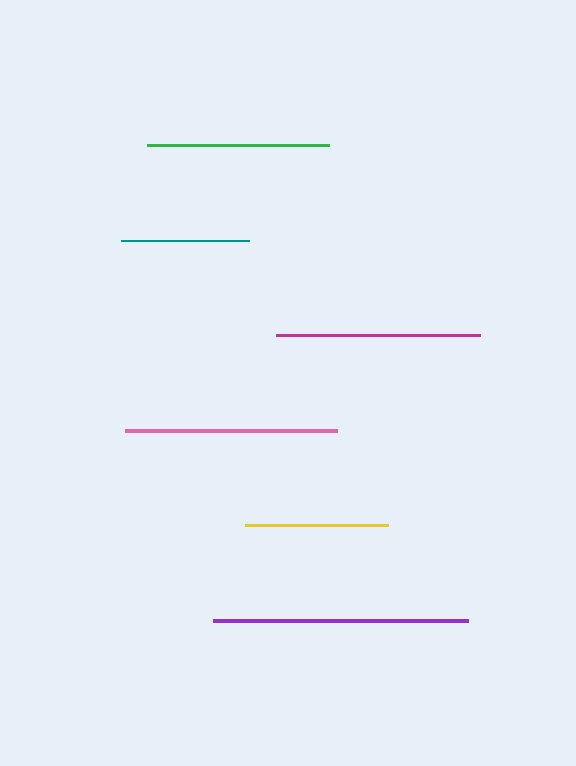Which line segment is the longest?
The purple line is the longest at approximately 255 pixels.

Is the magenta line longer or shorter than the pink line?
The pink line is longer than the magenta line.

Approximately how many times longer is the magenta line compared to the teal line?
The magenta line is approximately 1.6 times the length of the teal line.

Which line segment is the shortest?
The teal line is the shortest at approximately 128 pixels.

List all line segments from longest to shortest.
From longest to shortest: purple, pink, magenta, green, yellow, teal.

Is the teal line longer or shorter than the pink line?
The pink line is longer than the teal line.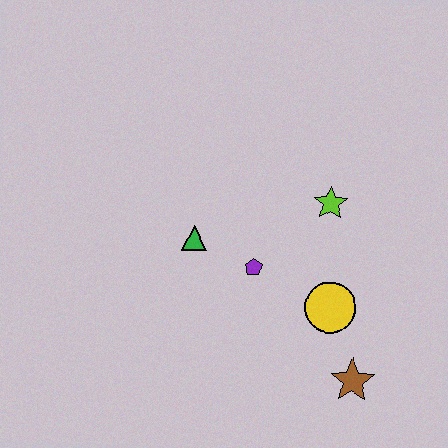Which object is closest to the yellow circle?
The brown star is closest to the yellow circle.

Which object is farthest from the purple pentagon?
The brown star is farthest from the purple pentagon.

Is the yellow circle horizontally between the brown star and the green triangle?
Yes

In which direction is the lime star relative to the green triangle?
The lime star is to the right of the green triangle.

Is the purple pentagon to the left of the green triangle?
No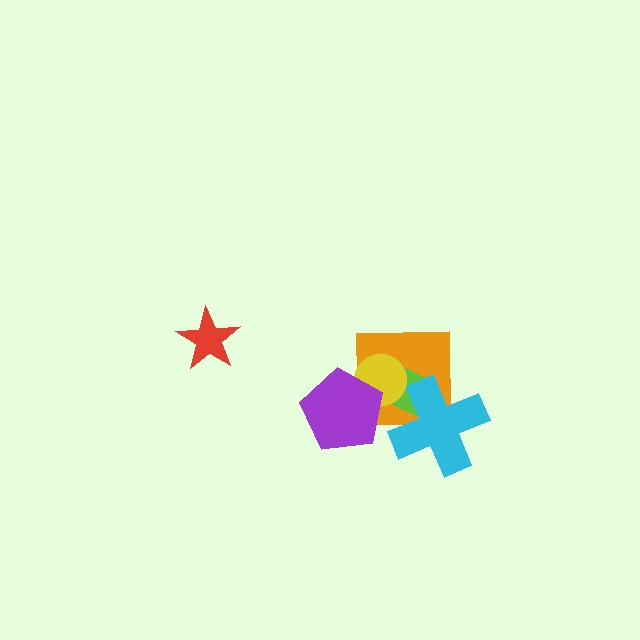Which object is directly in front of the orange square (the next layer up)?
The lime diamond is directly in front of the orange square.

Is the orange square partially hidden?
Yes, it is partially covered by another shape.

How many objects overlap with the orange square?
4 objects overlap with the orange square.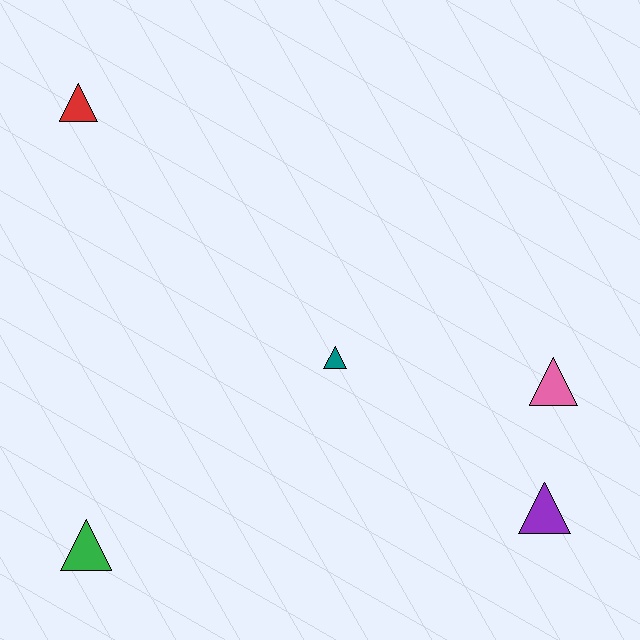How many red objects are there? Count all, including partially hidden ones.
There is 1 red object.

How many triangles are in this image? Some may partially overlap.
There are 5 triangles.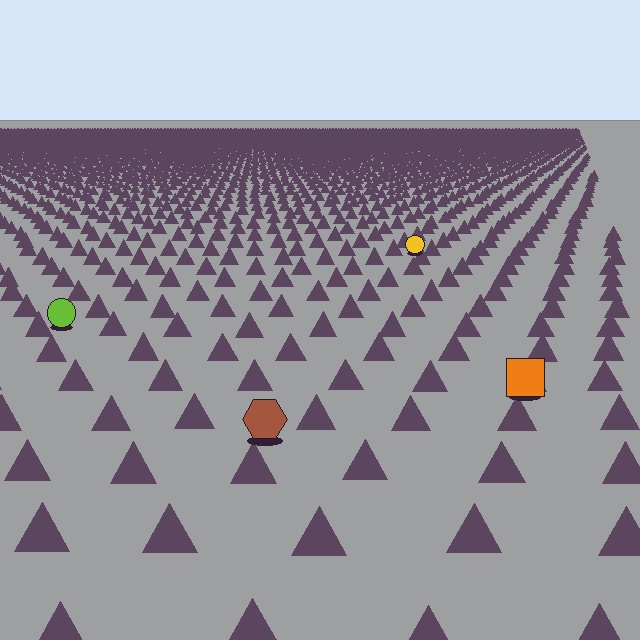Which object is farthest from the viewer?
The yellow circle is farthest from the viewer. It appears smaller and the ground texture around it is denser.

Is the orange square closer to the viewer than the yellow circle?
Yes. The orange square is closer — you can tell from the texture gradient: the ground texture is coarser near it.